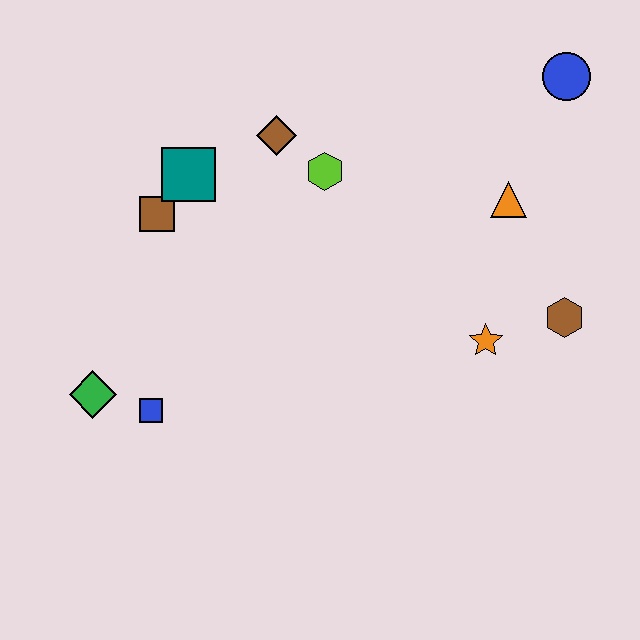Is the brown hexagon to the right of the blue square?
Yes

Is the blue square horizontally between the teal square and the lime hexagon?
No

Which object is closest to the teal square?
The brown square is closest to the teal square.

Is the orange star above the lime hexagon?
No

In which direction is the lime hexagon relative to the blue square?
The lime hexagon is above the blue square.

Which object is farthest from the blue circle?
The green diamond is farthest from the blue circle.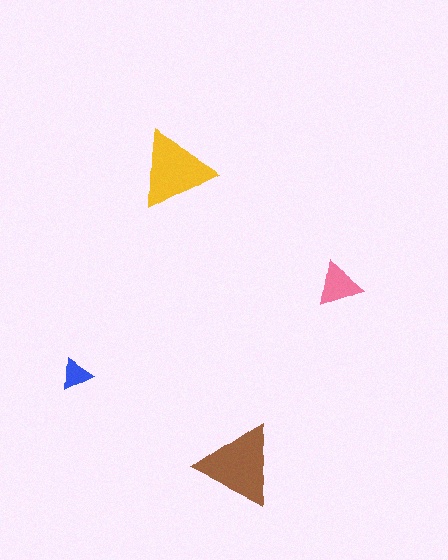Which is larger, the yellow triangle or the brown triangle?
The brown one.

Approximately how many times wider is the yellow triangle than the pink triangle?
About 1.5 times wider.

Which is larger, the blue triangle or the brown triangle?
The brown one.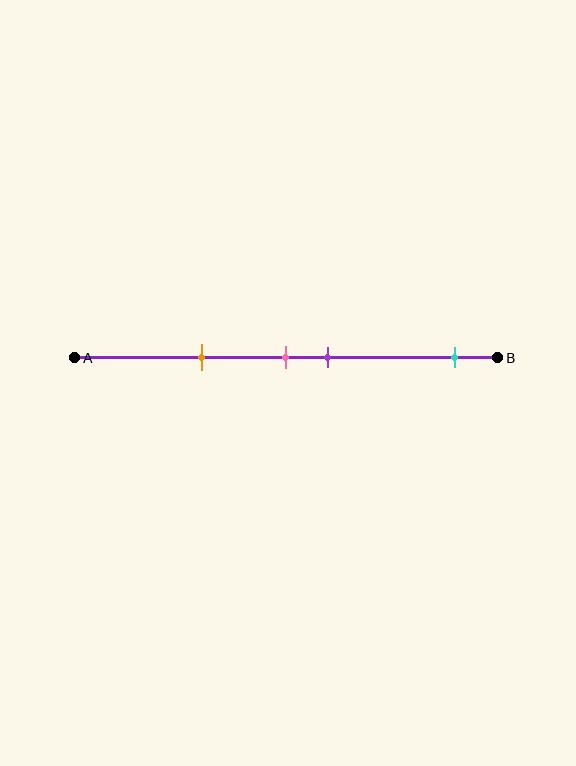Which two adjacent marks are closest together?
The pink and purple marks are the closest adjacent pair.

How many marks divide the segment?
There are 4 marks dividing the segment.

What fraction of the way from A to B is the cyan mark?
The cyan mark is approximately 90% (0.9) of the way from A to B.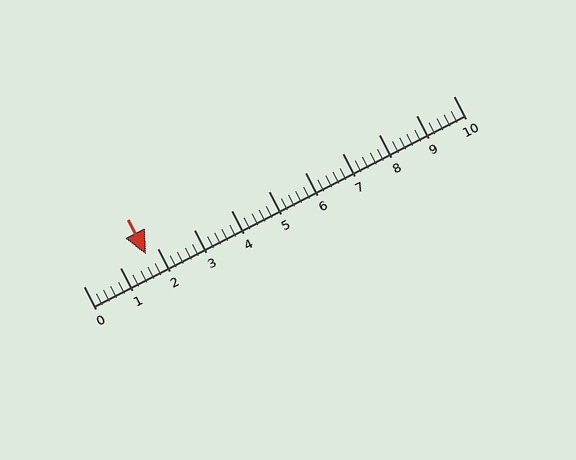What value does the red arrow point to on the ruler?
The red arrow points to approximately 1.7.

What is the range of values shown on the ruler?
The ruler shows values from 0 to 10.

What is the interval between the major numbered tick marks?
The major tick marks are spaced 1 units apart.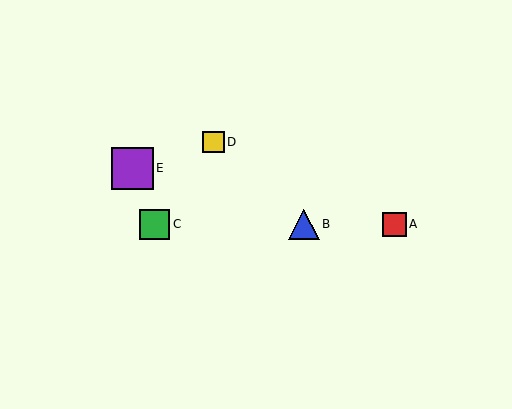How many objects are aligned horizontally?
3 objects (A, B, C) are aligned horizontally.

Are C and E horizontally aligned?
No, C is at y≈224 and E is at y≈168.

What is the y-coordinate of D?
Object D is at y≈142.